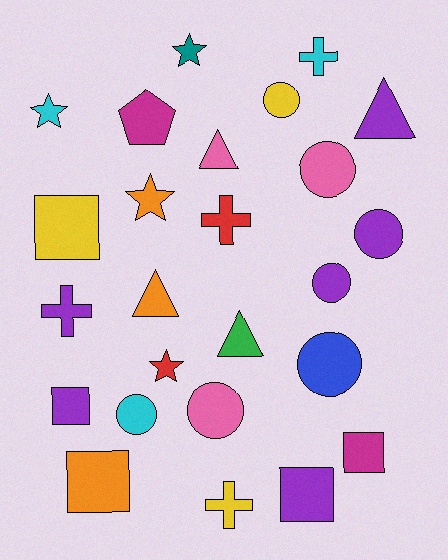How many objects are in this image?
There are 25 objects.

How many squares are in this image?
There are 5 squares.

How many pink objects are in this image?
There are 3 pink objects.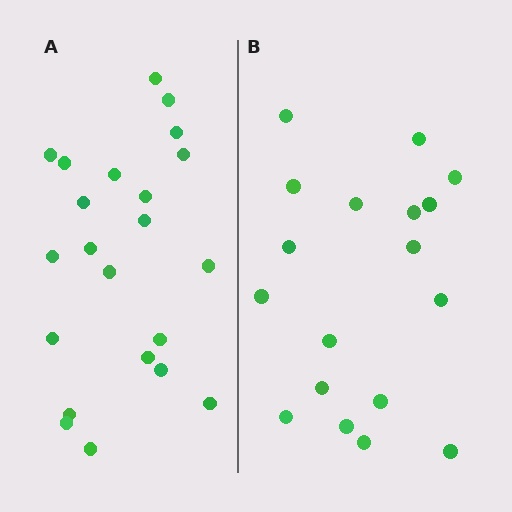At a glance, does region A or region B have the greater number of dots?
Region A (the left region) has more dots.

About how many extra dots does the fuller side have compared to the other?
Region A has about 4 more dots than region B.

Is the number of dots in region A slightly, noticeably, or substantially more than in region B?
Region A has only slightly more — the two regions are fairly close. The ratio is roughly 1.2 to 1.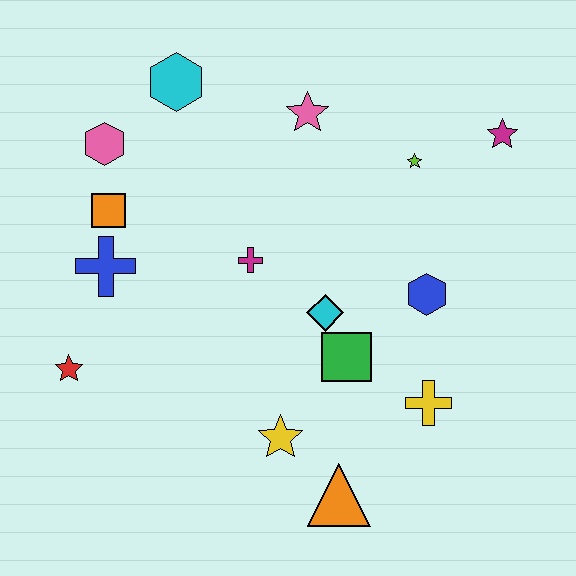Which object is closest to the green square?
The cyan diamond is closest to the green square.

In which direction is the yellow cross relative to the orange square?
The yellow cross is to the right of the orange square.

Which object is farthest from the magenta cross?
The magenta star is farthest from the magenta cross.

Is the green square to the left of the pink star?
No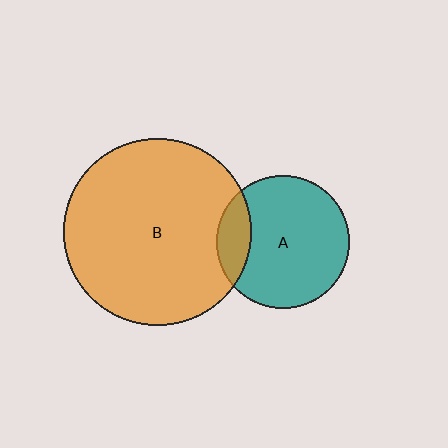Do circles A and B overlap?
Yes.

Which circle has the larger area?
Circle B (orange).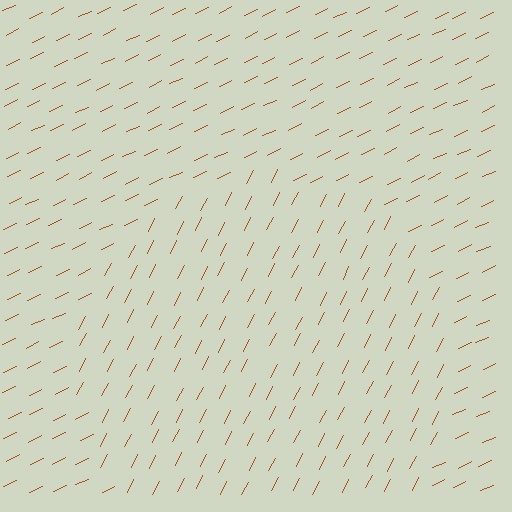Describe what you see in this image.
The image is filled with small brown line segments. A circle region in the image has lines oriented differently from the surrounding lines, creating a visible texture boundary.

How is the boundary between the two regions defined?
The boundary is defined purely by a change in line orientation (approximately 37 degrees difference). All lines are the same color and thickness.